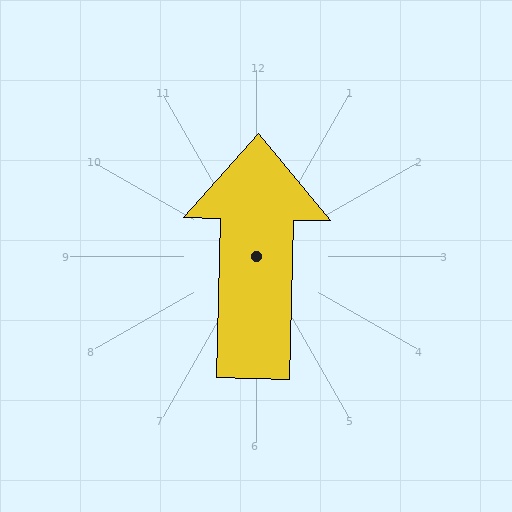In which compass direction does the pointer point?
North.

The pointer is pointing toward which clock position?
Roughly 12 o'clock.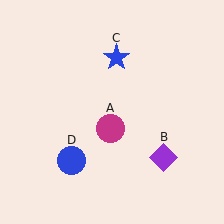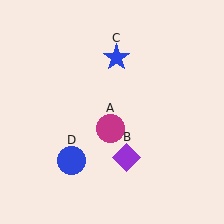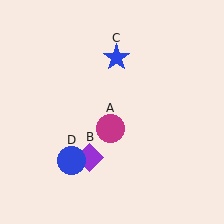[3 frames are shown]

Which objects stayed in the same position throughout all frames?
Magenta circle (object A) and blue star (object C) and blue circle (object D) remained stationary.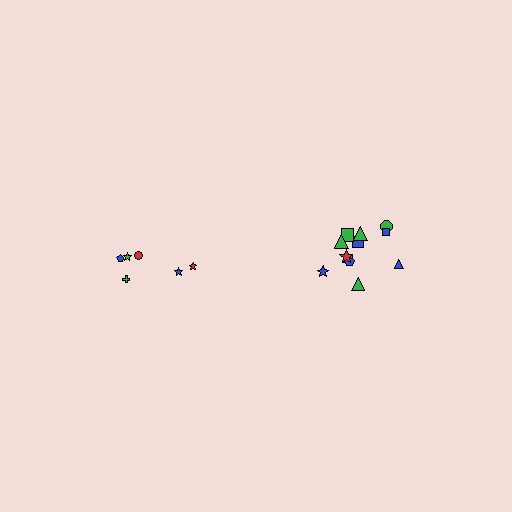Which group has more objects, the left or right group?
The right group.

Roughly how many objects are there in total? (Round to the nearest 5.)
Roughly 20 objects in total.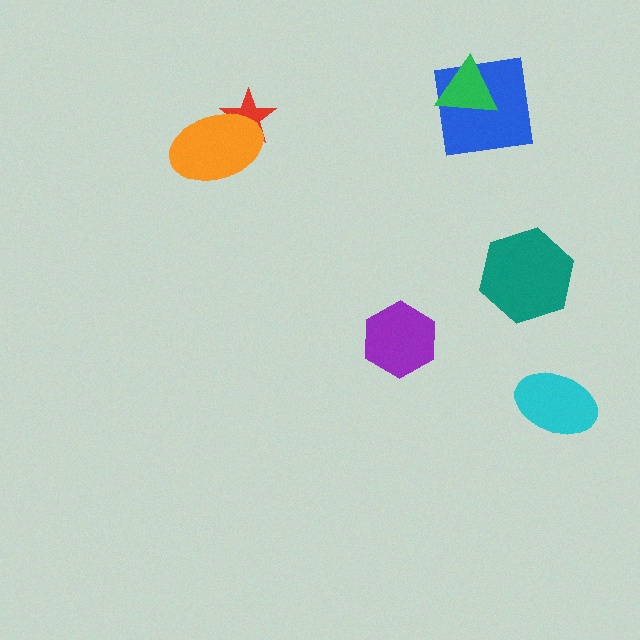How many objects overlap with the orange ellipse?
1 object overlaps with the orange ellipse.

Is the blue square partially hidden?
Yes, it is partially covered by another shape.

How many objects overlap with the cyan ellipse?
0 objects overlap with the cyan ellipse.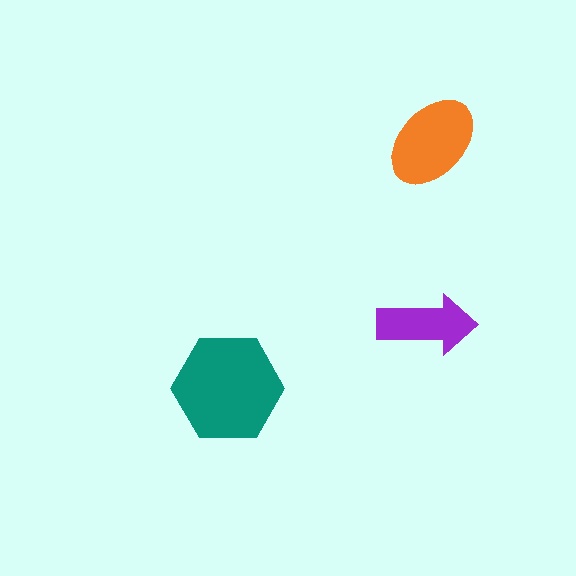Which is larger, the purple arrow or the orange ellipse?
The orange ellipse.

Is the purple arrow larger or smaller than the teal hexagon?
Smaller.